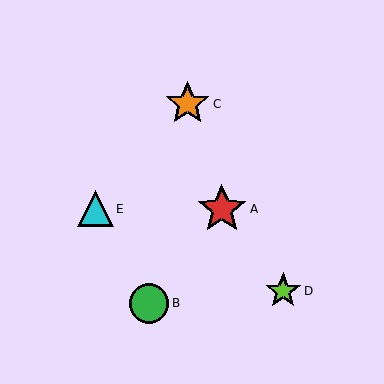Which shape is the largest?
The red star (labeled A) is the largest.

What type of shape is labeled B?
Shape B is a green circle.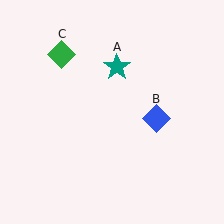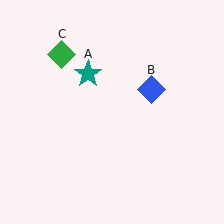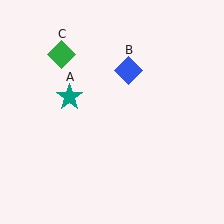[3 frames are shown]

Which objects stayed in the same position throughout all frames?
Green diamond (object C) remained stationary.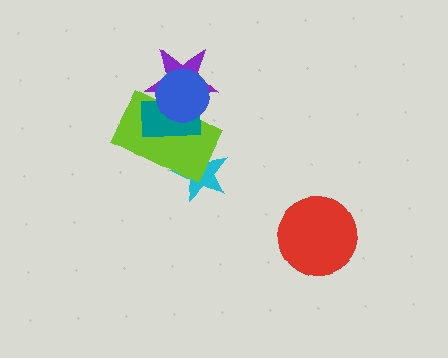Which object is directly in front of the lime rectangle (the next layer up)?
The teal rectangle is directly in front of the lime rectangle.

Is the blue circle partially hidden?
No, no other shape covers it.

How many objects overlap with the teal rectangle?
3 objects overlap with the teal rectangle.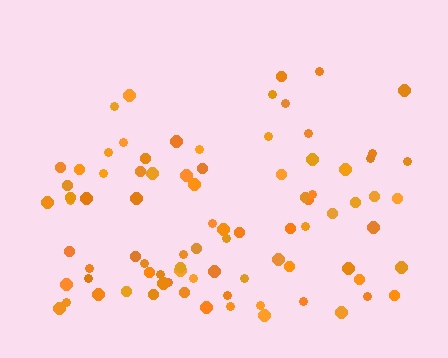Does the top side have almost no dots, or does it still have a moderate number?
Still a moderate number, just noticeably fewer than the bottom.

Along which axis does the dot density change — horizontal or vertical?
Vertical.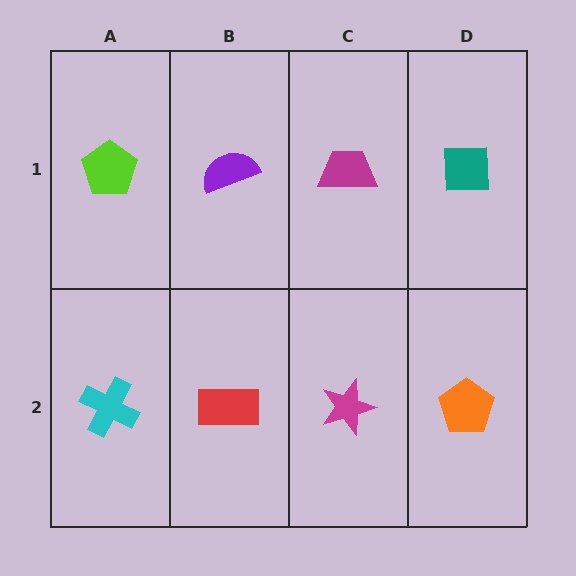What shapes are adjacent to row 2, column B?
A purple semicircle (row 1, column B), a cyan cross (row 2, column A), a magenta star (row 2, column C).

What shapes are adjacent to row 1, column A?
A cyan cross (row 2, column A), a purple semicircle (row 1, column B).